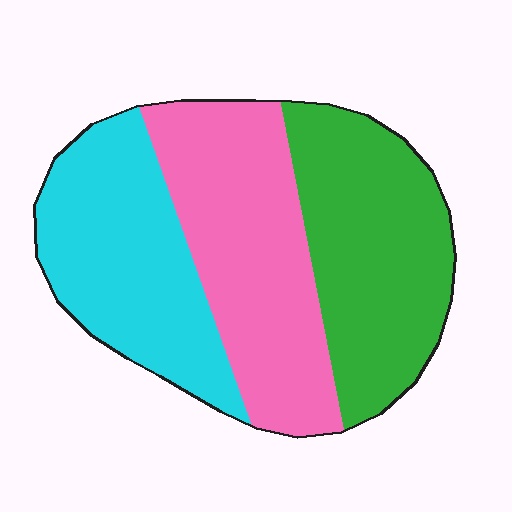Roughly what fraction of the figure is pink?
Pink takes up about one third (1/3) of the figure.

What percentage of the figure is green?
Green takes up between a quarter and a half of the figure.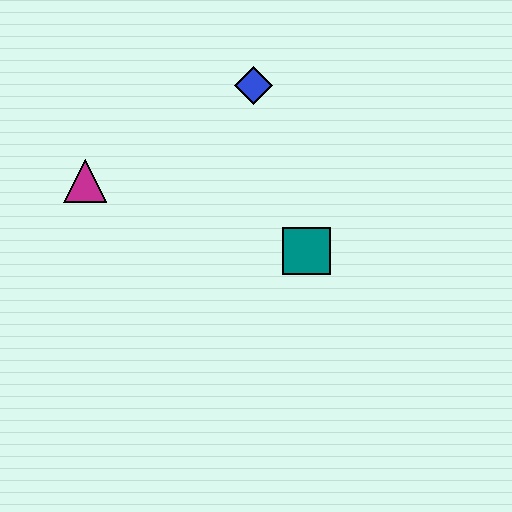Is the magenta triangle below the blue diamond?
Yes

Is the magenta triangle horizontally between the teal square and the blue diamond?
No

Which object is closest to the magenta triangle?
The blue diamond is closest to the magenta triangle.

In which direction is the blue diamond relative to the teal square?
The blue diamond is above the teal square.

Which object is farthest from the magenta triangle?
The teal square is farthest from the magenta triangle.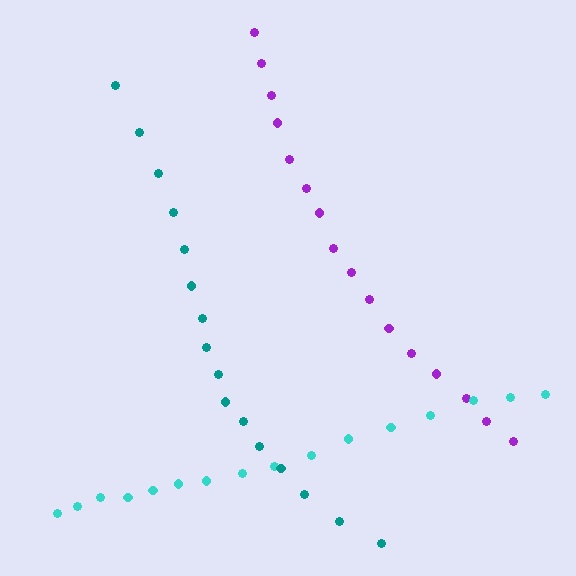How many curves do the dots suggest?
There are 3 distinct paths.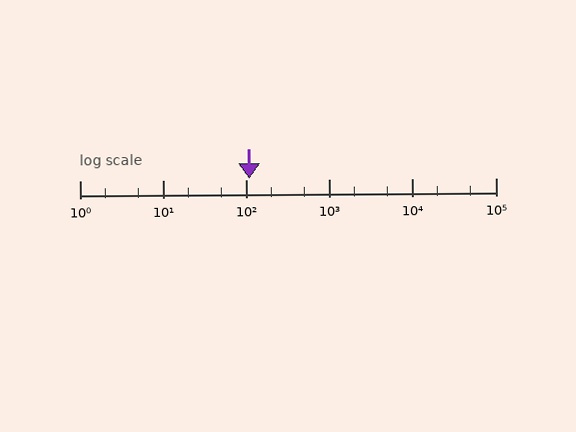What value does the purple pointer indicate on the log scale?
The pointer indicates approximately 110.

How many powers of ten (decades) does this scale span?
The scale spans 5 decades, from 1 to 100000.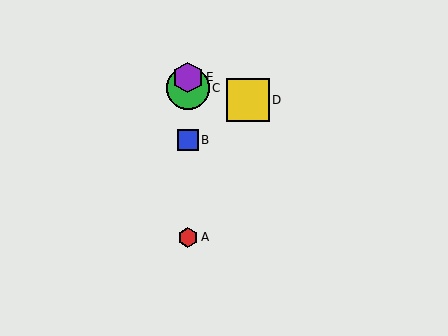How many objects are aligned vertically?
4 objects (A, B, C, E) are aligned vertically.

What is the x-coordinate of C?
Object C is at x≈188.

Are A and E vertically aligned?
Yes, both are at x≈188.